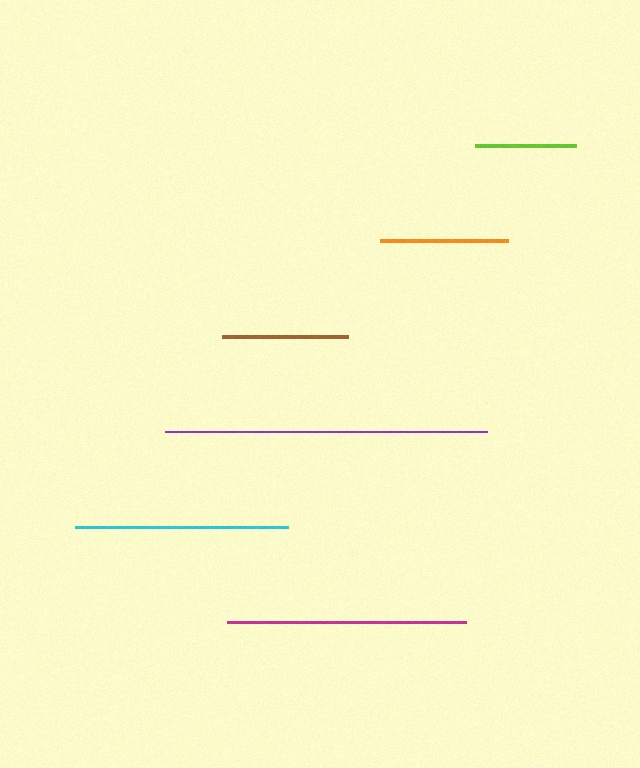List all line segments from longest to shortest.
From longest to shortest: purple, magenta, cyan, orange, brown, lime.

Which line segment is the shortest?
The lime line is the shortest at approximately 101 pixels.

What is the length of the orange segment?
The orange segment is approximately 127 pixels long.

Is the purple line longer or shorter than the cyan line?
The purple line is longer than the cyan line.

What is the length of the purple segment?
The purple segment is approximately 322 pixels long.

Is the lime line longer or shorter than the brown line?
The brown line is longer than the lime line.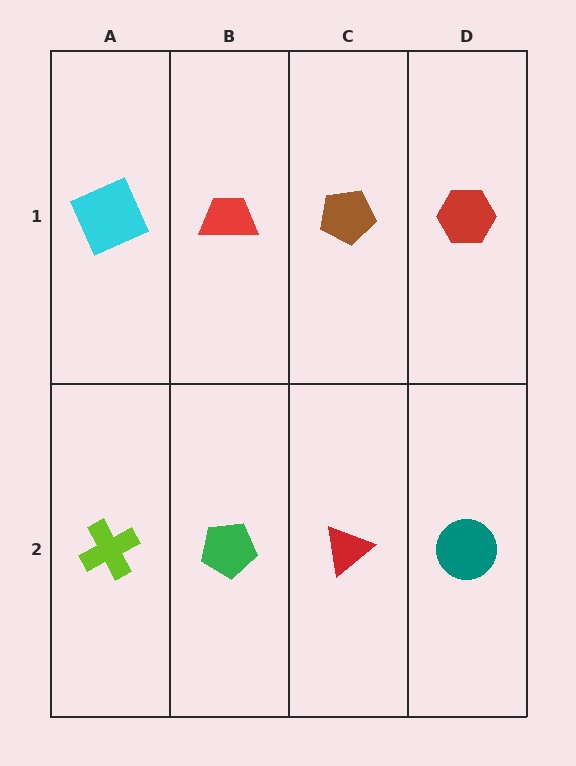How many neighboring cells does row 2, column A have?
2.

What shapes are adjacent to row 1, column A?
A lime cross (row 2, column A), a red trapezoid (row 1, column B).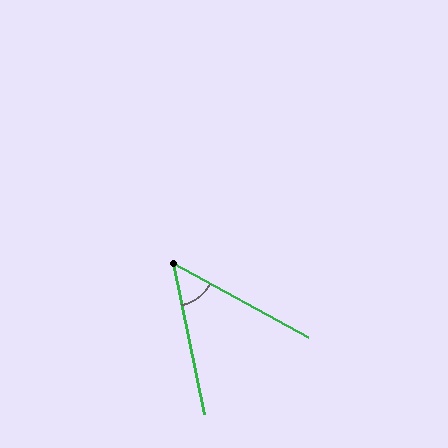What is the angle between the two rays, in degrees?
Approximately 50 degrees.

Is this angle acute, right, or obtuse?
It is acute.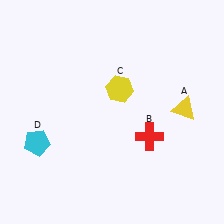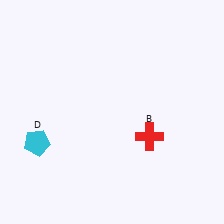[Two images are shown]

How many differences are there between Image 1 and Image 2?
There are 2 differences between the two images.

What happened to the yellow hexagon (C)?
The yellow hexagon (C) was removed in Image 2. It was in the top-right area of Image 1.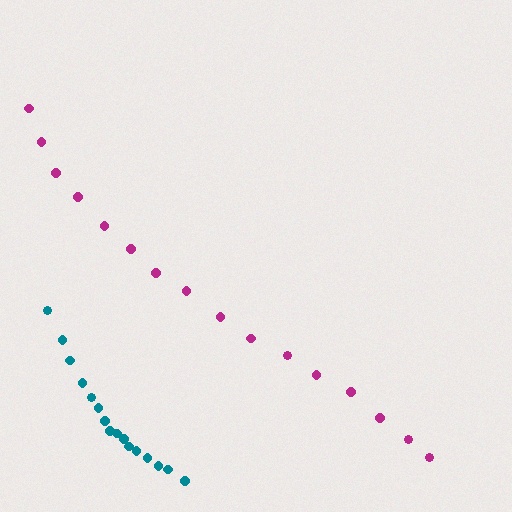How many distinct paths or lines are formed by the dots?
There are 2 distinct paths.